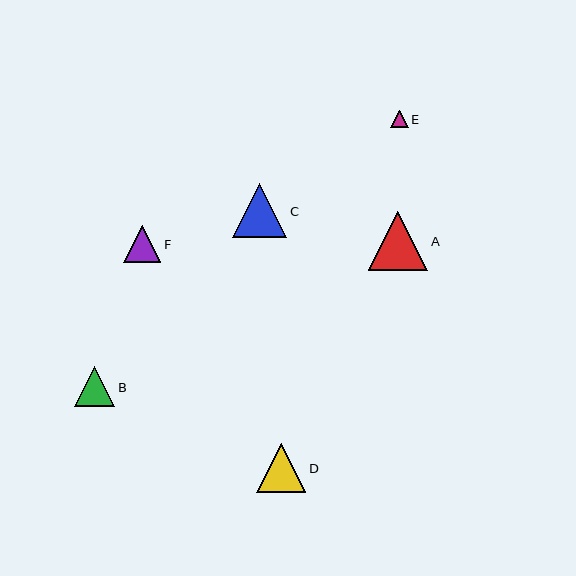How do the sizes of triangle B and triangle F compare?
Triangle B and triangle F are approximately the same size.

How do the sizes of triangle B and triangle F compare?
Triangle B and triangle F are approximately the same size.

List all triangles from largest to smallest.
From largest to smallest: A, C, D, B, F, E.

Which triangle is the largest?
Triangle A is the largest with a size of approximately 59 pixels.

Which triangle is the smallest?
Triangle E is the smallest with a size of approximately 17 pixels.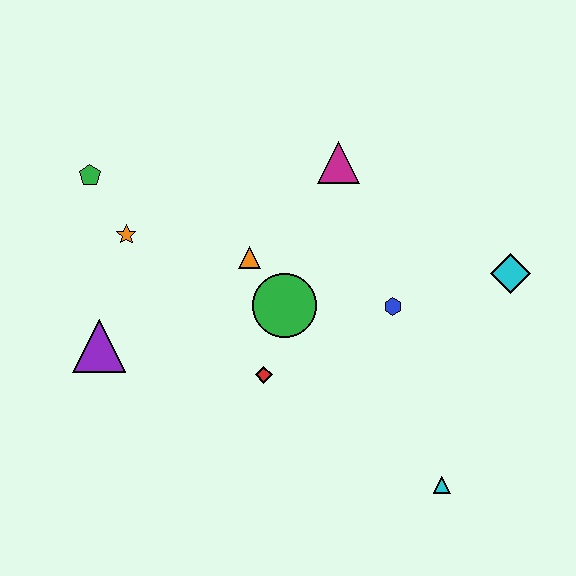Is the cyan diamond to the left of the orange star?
No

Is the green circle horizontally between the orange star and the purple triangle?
No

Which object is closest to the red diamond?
The green circle is closest to the red diamond.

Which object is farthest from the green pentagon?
The cyan triangle is farthest from the green pentagon.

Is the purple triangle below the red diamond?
No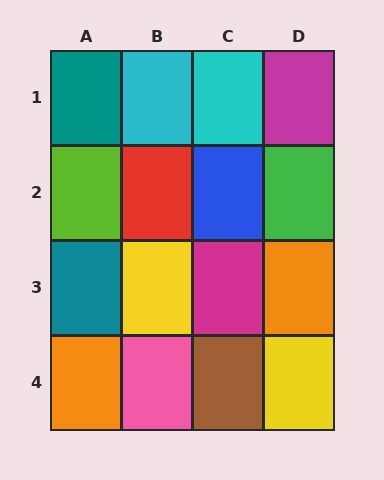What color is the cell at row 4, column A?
Orange.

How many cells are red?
1 cell is red.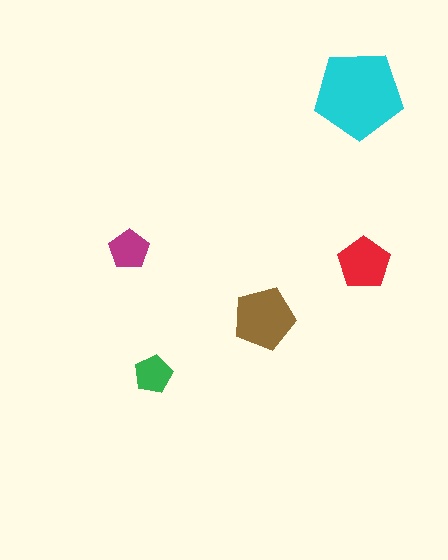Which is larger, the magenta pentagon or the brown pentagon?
The brown one.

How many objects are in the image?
There are 5 objects in the image.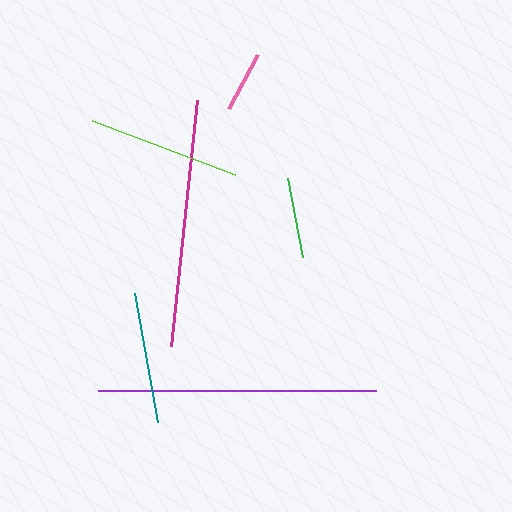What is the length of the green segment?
The green segment is approximately 81 pixels long.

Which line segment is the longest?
The purple line is the longest at approximately 278 pixels.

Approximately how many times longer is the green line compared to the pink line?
The green line is approximately 1.3 times the length of the pink line.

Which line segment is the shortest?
The pink line is the shortest at approximately 62 pixels.